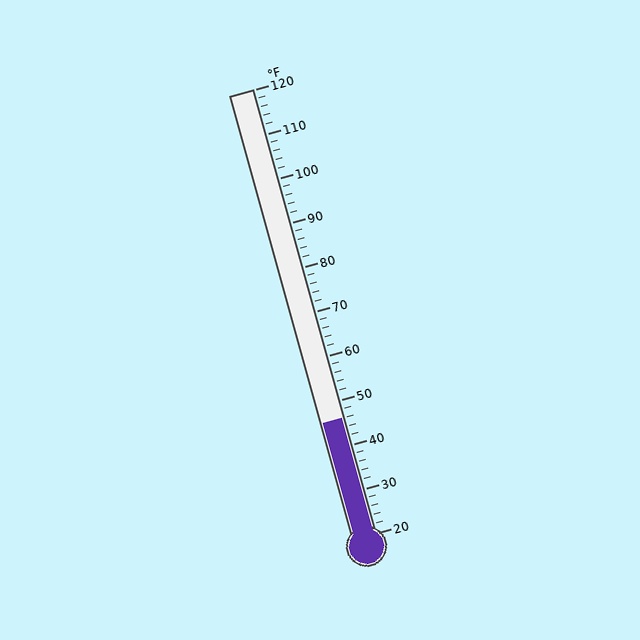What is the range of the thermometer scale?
The thermometer scale ranges from 20°F to 120°F.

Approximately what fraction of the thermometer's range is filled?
The thermometer is filled to approximately 25% of its range.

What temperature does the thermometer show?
The thermometer shows approximately 46°F.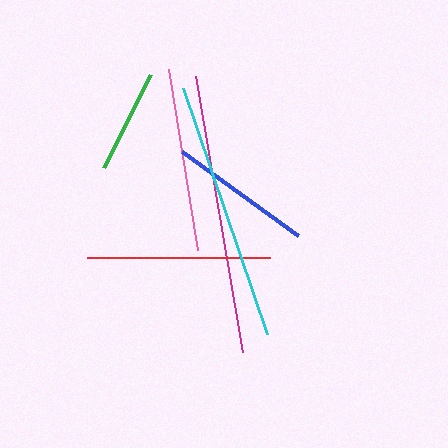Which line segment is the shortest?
The green line is the shortest at approximately 104 pixels.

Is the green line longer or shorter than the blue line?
The blue line is longer than the green line.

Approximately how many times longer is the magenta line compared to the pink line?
The magenta line is approximately 1.5 times the length of the pink line.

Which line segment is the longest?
The magenta line is the longest at approximately 279 pixels.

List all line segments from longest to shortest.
From longest to shortest: magenta, cyan, pink, red, blue, green.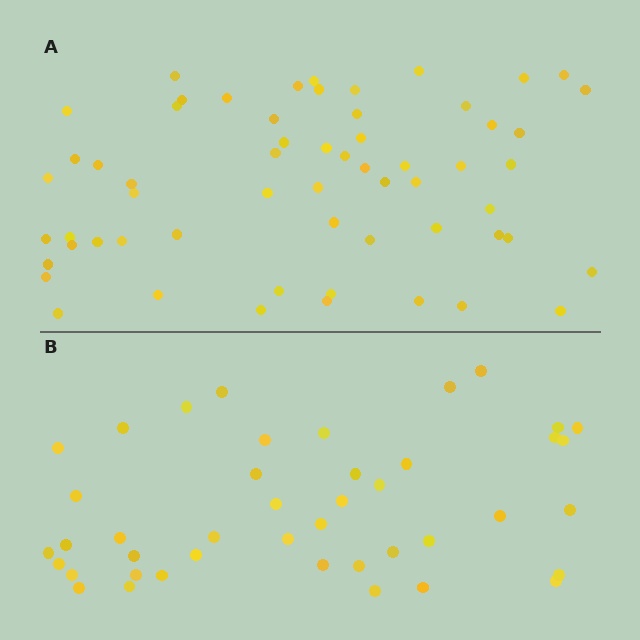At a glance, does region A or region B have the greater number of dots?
Region A (the top region) has more dots.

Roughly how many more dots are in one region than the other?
Region A has approximately 15 more dots than region B.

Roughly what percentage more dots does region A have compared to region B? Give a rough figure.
About 40% more.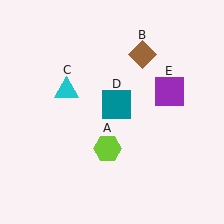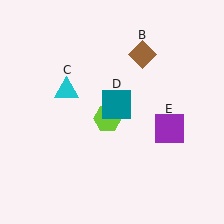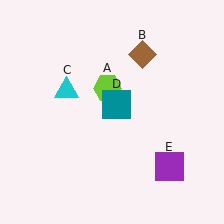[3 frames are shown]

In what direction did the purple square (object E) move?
The purple square (object E) moved down.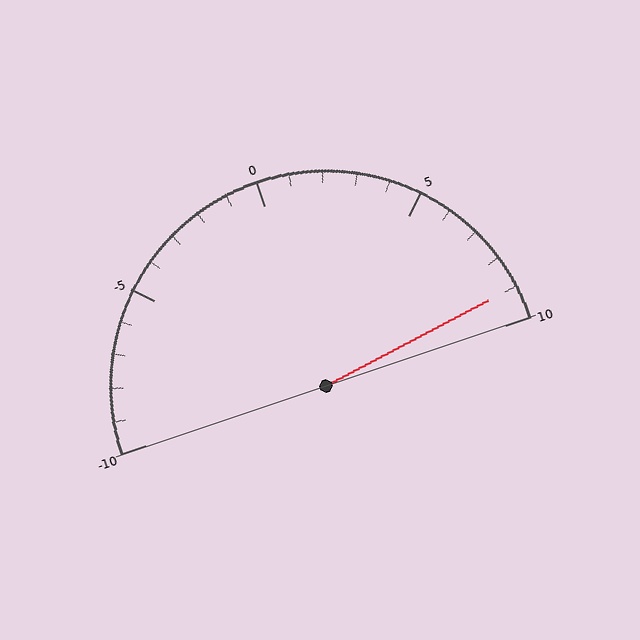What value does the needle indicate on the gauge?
The needle indicates approximately 9.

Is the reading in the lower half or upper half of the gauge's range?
The reading is in the upper half of the range (-10 to 10).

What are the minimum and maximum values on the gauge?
The gauge ranges from -10 to 10.